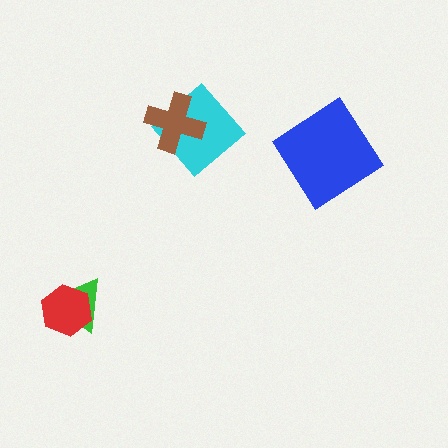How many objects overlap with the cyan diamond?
1 object overlaps with the cyan diamond.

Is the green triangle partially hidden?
Yes, it is partially covered by another shape.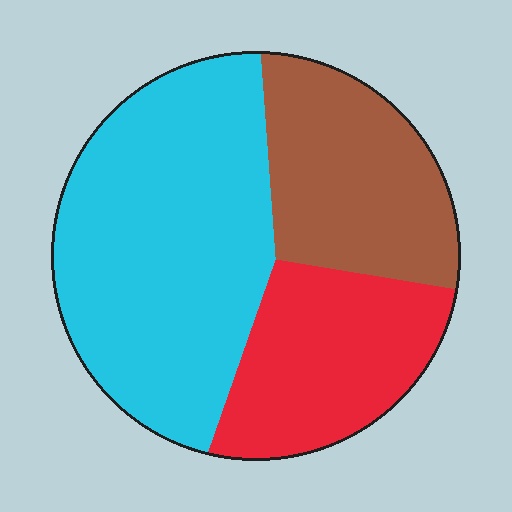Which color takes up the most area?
Cyan, at roughly 50%.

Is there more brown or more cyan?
Cyan.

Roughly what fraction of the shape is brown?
Brown takes up about one quarter (1/4) of the shape.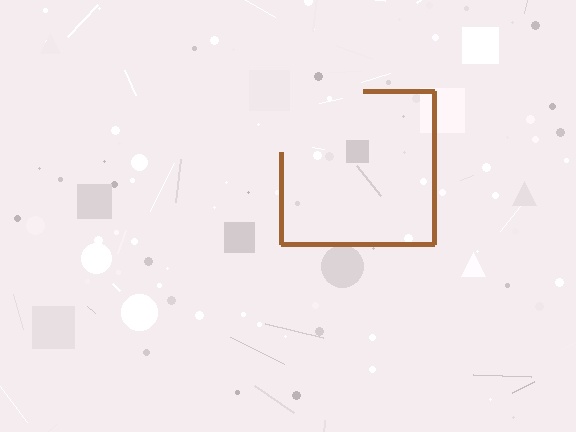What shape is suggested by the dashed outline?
The dashed outline suggests a square.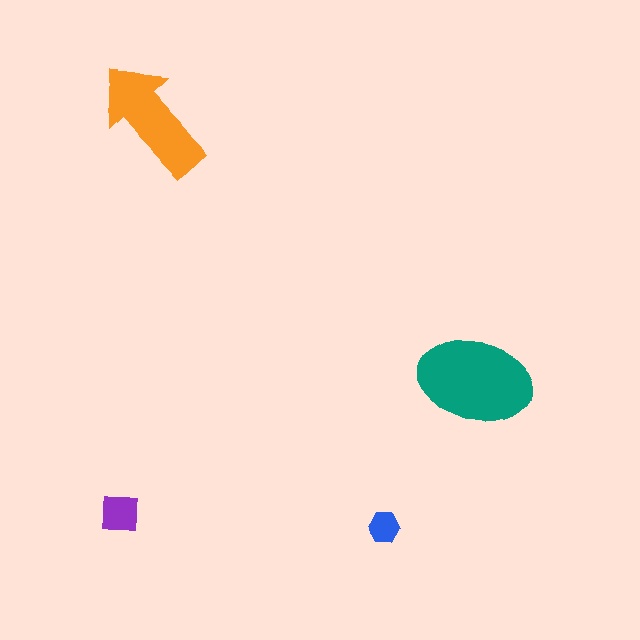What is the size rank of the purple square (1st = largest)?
3rd.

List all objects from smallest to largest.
The blue hexagon, the purple square, the orange arrow, the teal ellipse.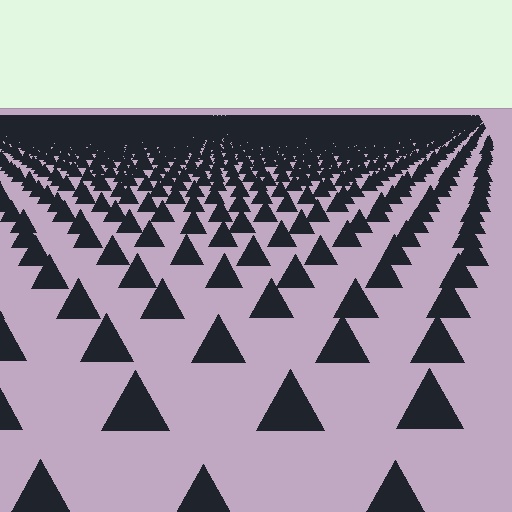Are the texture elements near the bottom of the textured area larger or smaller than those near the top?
Larger. Near the bottom, elements are closer to the viewer and appear at a bigger on-screen size.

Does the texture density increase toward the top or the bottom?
Density increases toward the top.